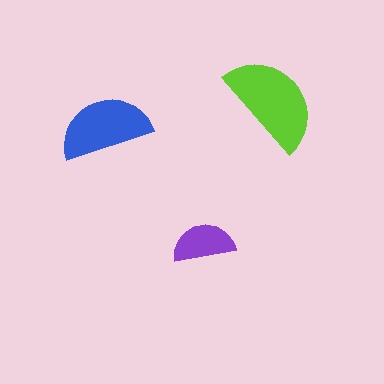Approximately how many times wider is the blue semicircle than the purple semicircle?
About 1.5 times wider.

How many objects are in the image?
There are 3 objects in the image.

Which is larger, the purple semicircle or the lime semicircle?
The lime one.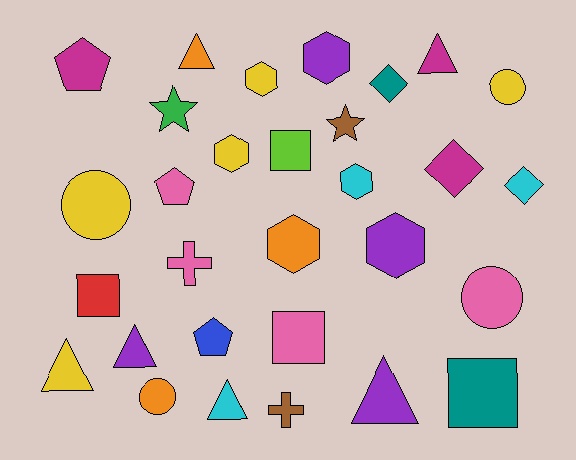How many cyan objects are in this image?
There are 3 cyan objects.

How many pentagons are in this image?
There are 3 pentagons.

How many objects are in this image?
There are 30 objects.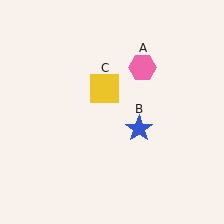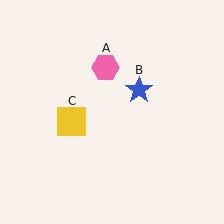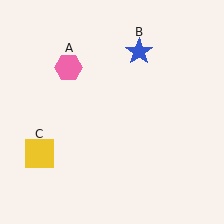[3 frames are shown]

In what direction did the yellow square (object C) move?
The yellow square (object C) moved down and to the left.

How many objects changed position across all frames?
3 objects changed position: pink hexagon (object A), blue star (object B), yellow square (object C).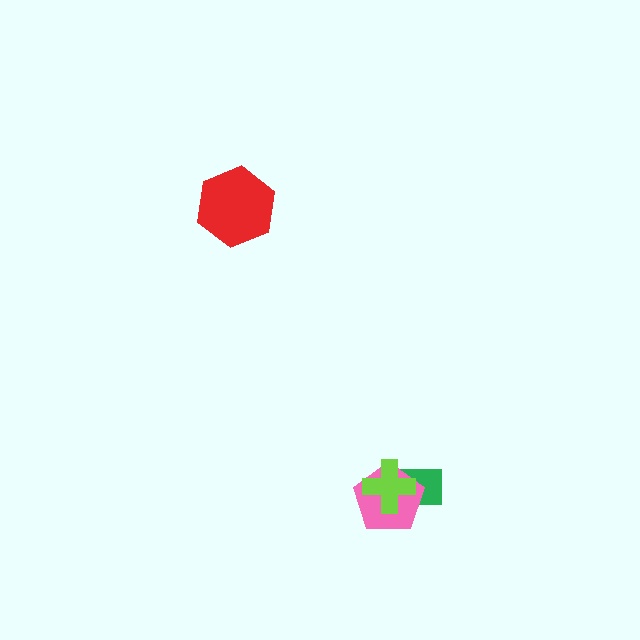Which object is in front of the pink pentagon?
The lime cross is in front of the pink pentagon.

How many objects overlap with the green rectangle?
2 objects overlap with the green rectangle.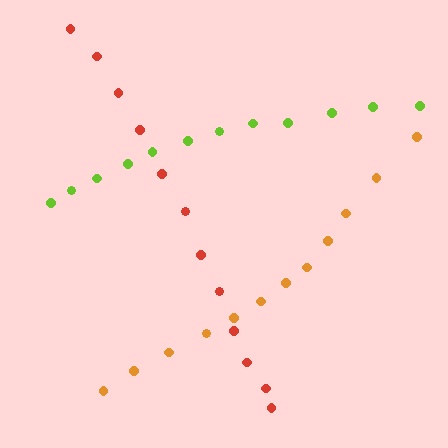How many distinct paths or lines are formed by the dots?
There are 3 distinct paths.